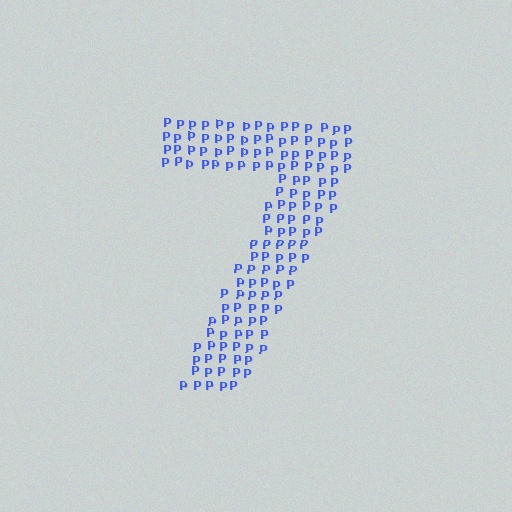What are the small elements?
The small elements are letter P's.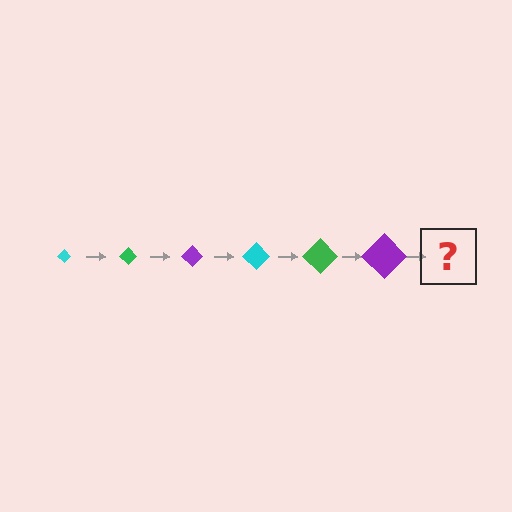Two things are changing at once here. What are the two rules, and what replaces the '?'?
The two rules are that the diamond grows larger each step and the color cycles through cyan, green, and purple. The '?' should be a cyan diamond, larger than the previous one.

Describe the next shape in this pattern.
It should be a cyan diamond, larger than the previous one.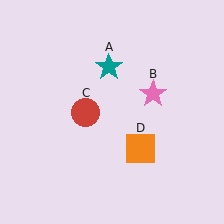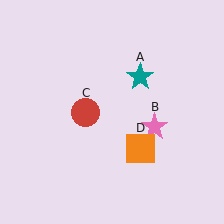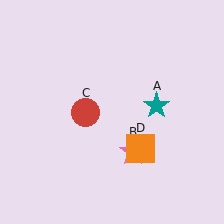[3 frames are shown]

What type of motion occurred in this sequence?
The teal star (object A), pink star (object B) rotated clockwise around the center of the scene.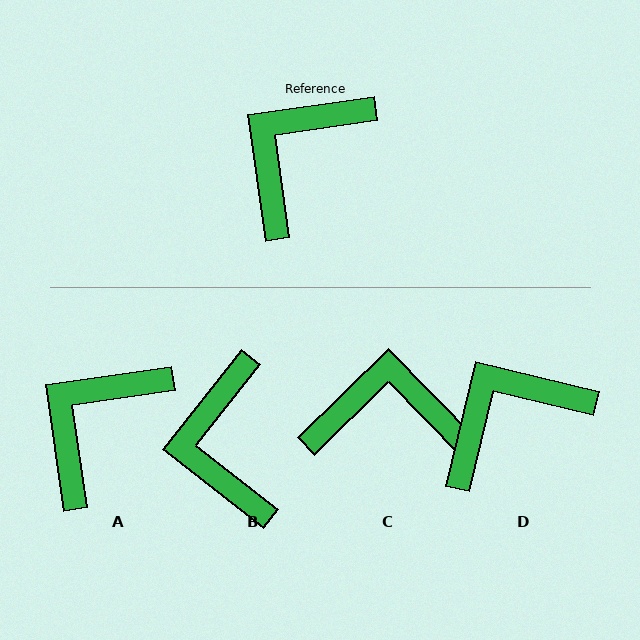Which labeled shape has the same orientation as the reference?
A.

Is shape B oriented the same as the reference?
No, it is off by about 44 degrees.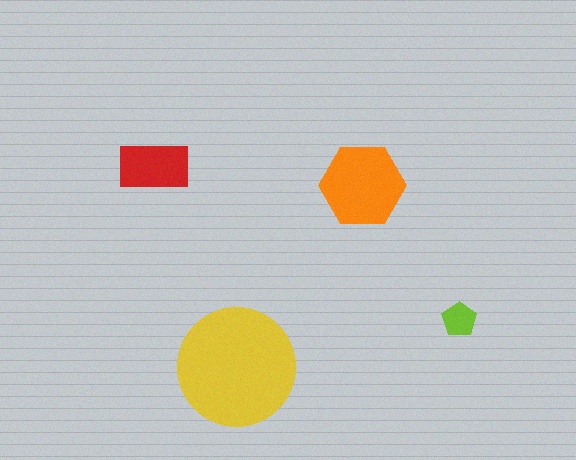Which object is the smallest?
The lime pentagon.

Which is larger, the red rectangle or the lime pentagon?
The red rectangle.